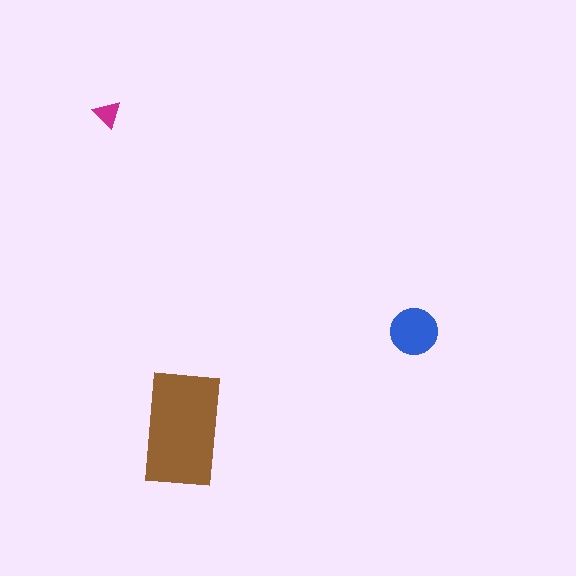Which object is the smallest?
The magenta triangle.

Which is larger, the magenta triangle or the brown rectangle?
The brown rectangle.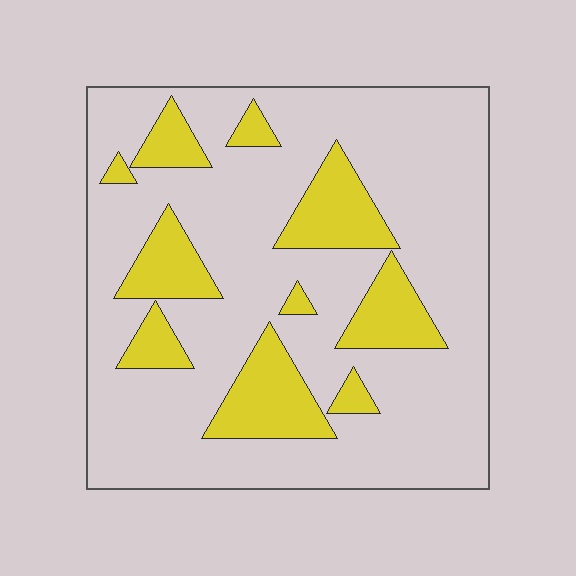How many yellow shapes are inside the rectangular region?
10.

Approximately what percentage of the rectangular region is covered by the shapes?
Approximately 20%.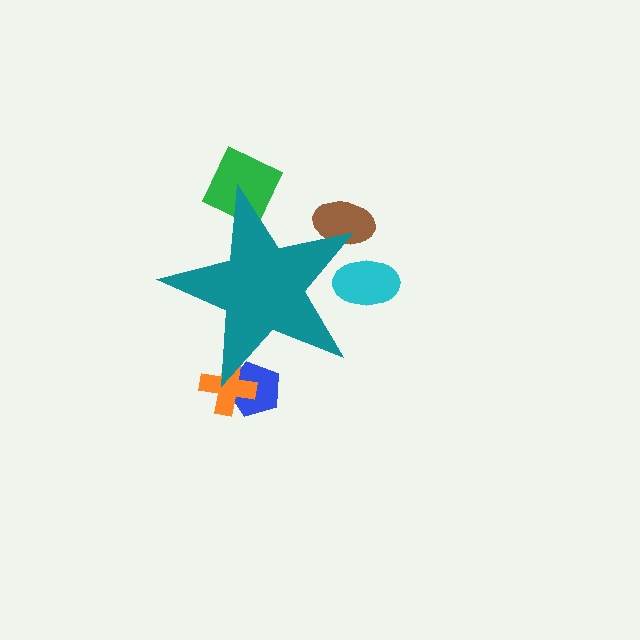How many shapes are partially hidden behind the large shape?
5 shapes are partially hidden.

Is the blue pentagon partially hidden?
Yes, the blue pentagon is partially hidden behind the teal star.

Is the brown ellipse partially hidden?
Yes, the brown ellipse is partially hidden behind the teal star.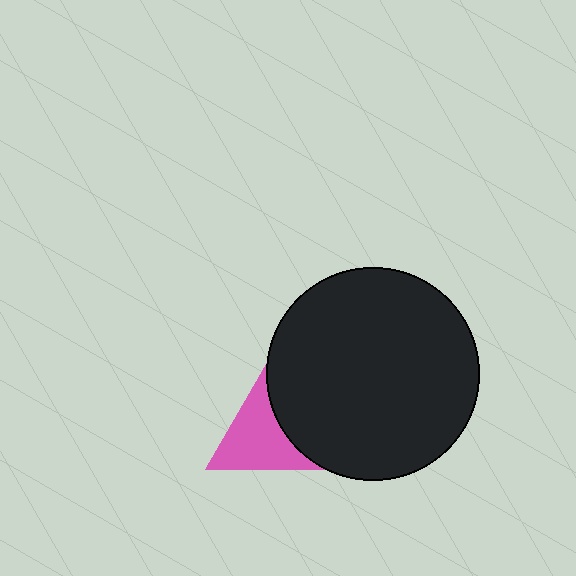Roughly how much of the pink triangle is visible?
About half of it is visible (roughly 63%).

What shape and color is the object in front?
The object in front is a black circle.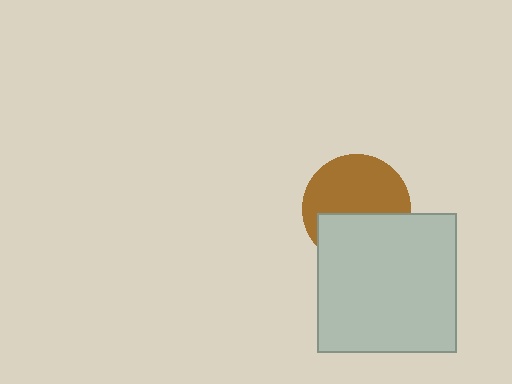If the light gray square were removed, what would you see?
You would see the complete brown circle.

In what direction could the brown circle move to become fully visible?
The brown circle could move up. That would shift it out from behind the light gray square entirely.